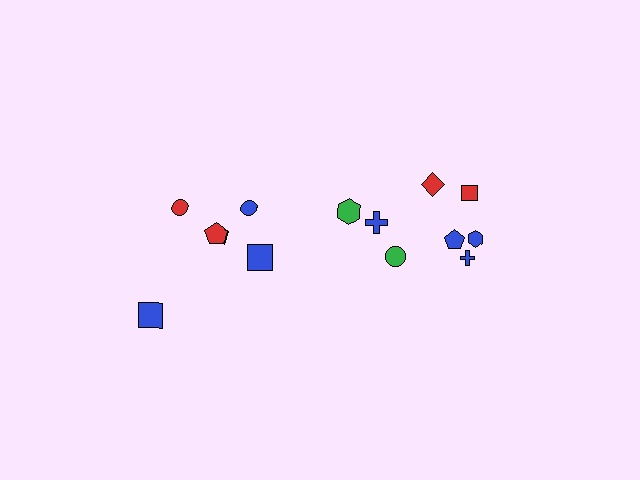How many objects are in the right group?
There are 8 objects.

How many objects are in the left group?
There are 6 objects.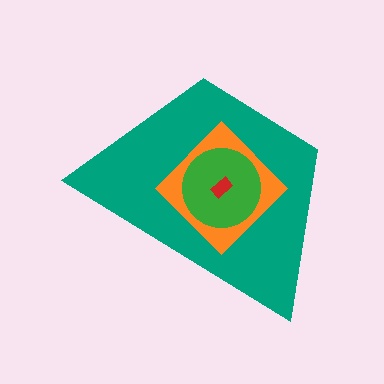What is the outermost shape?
The teal trapezoid.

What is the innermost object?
The red rectangle.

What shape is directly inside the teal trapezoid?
The orange diamond.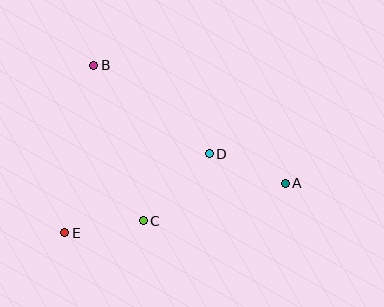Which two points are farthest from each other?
Points A and E are farthest from each other.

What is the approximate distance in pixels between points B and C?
The distance between B and C is approximately 163 pixels.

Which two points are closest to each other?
Points C and E are closest to each other.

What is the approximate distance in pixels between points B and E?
The distance between B and E is approximately 170 pixels.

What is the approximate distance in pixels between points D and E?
The distance between D and E is approximately 165 pixels.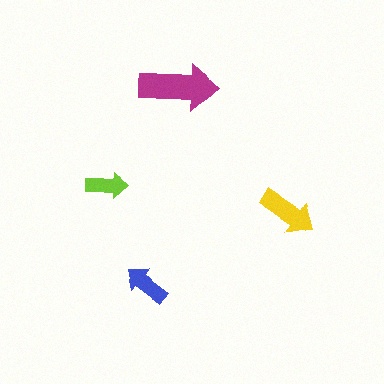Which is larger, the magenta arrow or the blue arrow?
The magenta one.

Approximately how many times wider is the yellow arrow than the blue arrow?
About 1.5 times wider.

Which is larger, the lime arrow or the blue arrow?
The blue one.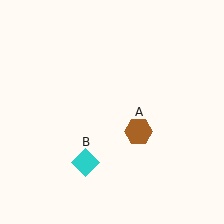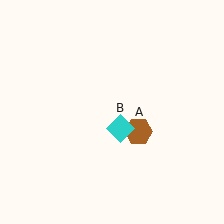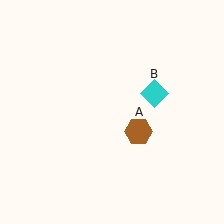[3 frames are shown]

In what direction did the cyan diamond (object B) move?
The cyan diamond (object B) moved up and to the right.